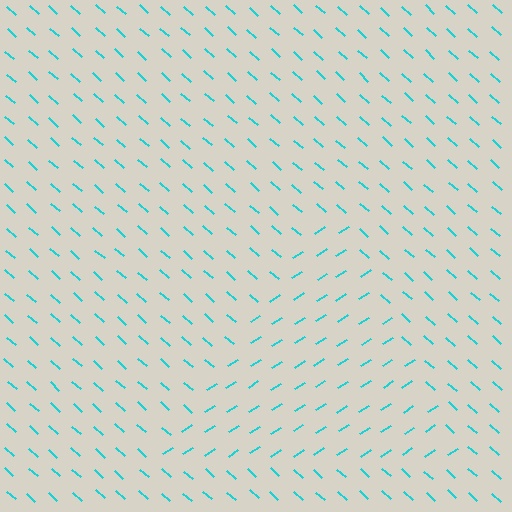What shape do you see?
I see a triangle.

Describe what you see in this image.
The image is filled with small cyan line segments. A triangle region in the image has lines oriented differently from the surrounding lines, creating a visible texture boundary.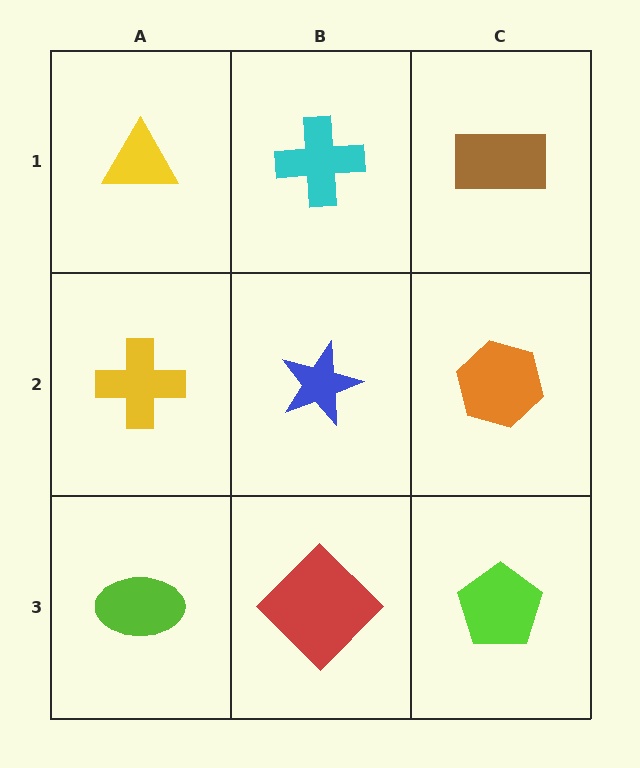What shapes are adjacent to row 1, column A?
A yellow cross (row 2, column A), a cyan cross (row 1, column B).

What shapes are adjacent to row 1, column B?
A blue star (row 2, column B), a yellow triangle (row 1, column A), a brown rectangle (row 1, column C).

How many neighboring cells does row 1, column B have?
3.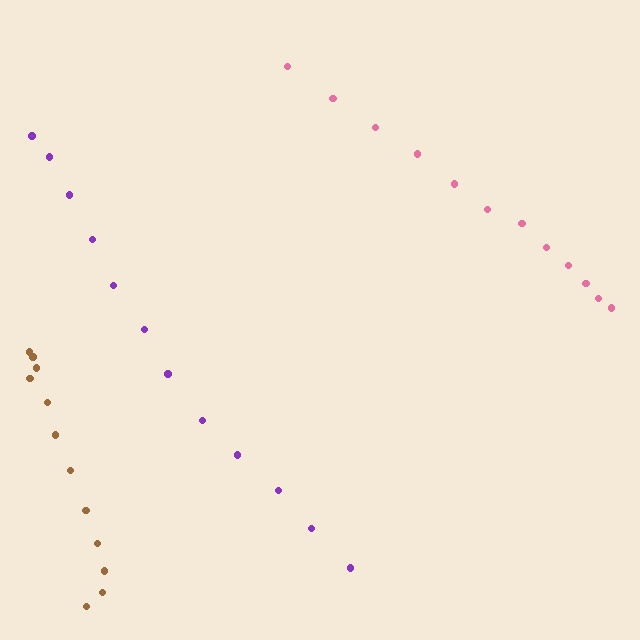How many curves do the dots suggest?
There are 3 distinct paths.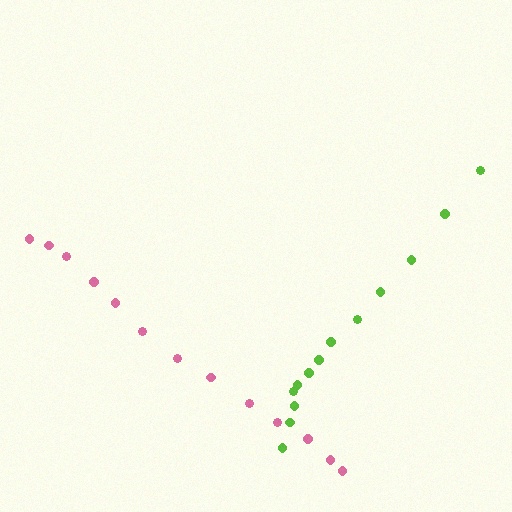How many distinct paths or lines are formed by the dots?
There are 2 distinct paths.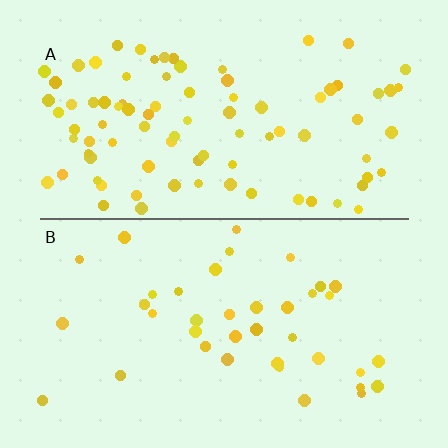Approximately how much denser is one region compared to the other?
Approximately 2.3× — region A over region B.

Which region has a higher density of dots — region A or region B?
A (the top).